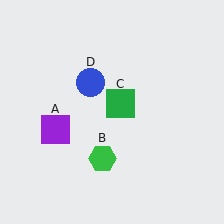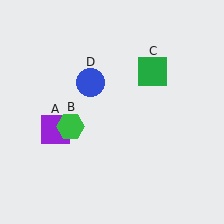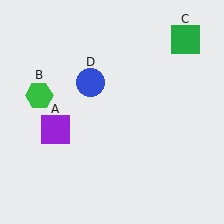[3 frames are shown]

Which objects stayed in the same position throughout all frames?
Purple square (object A) and blue circle (object D) remained stationary.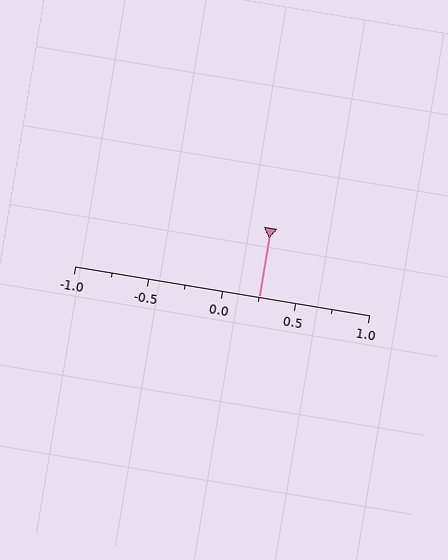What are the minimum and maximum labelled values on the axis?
The axis runs from -1.0 to 1.0.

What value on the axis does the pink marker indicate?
The marker indicates approximately 0.25.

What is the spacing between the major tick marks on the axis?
The major ticks are spaced 0.5 apart.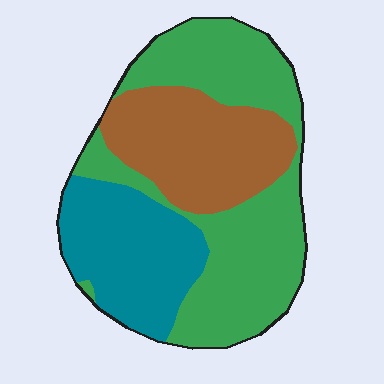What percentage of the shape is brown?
Brown covers 27% of the shape.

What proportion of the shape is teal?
Teal takes up between a quarter and a half of the shape.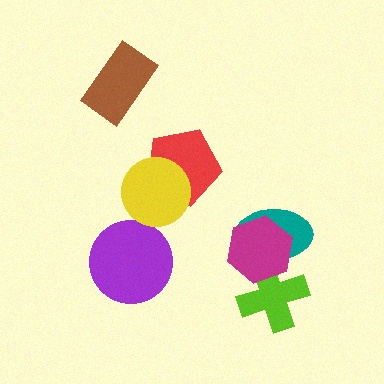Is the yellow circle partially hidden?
No, no other shape covers it.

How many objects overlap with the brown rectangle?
0 objects overlap with the brown rectangle.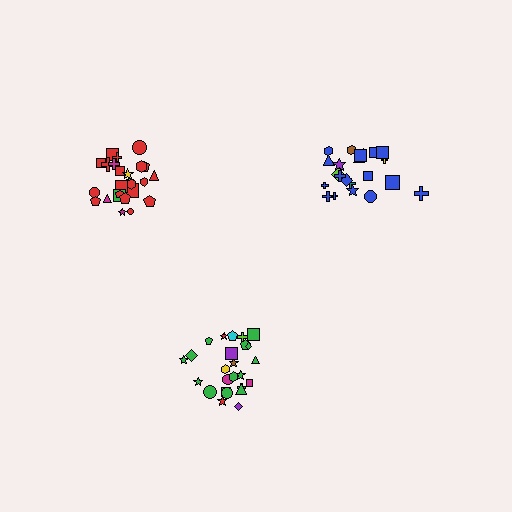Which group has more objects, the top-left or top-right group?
The top-left group.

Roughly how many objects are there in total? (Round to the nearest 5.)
Roughly 70 objects in total.